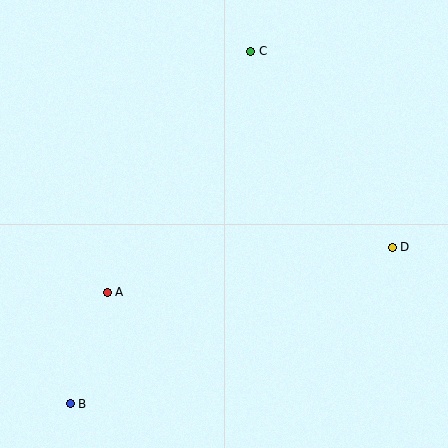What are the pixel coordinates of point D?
Point D is at (392, 247).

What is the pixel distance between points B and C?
The distance between B and C is 396 pixels.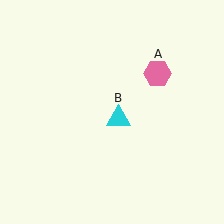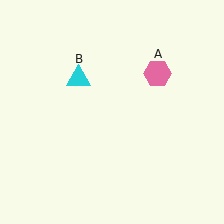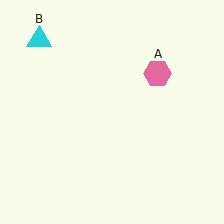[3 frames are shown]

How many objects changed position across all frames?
1 object changed position: cyan triangle (object B).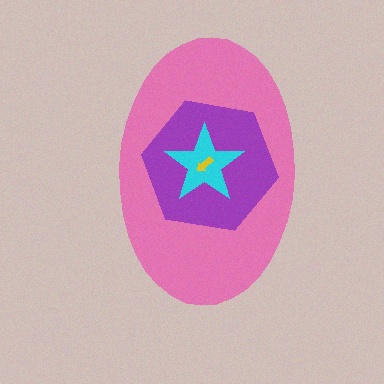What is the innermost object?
The yellow arrow.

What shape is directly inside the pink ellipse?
The purple hexagon.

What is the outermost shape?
The pink ellipse.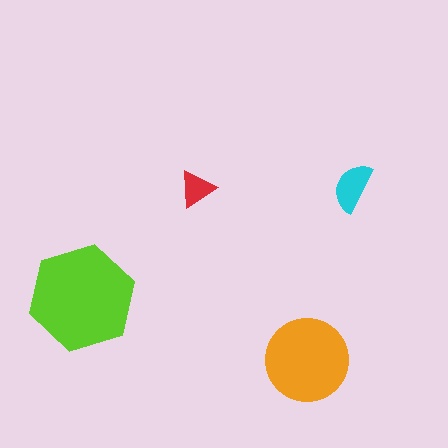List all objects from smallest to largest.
The red triangle, the cyan semicircle, the orange circle, the lime hexagon.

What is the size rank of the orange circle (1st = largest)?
2nd.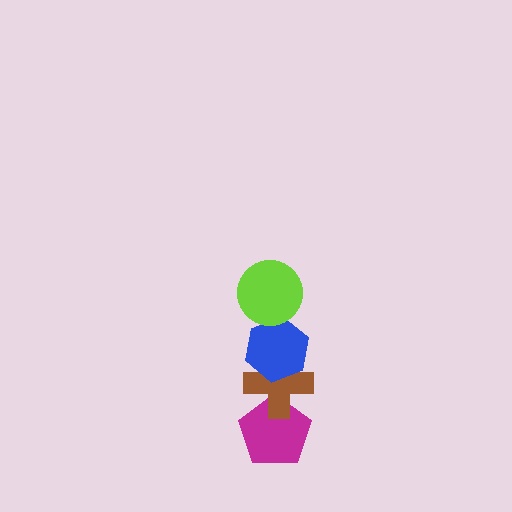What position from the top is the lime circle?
The lime circle is 1st from the top.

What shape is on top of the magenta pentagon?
The brown cross is on top of the magenta pentagon.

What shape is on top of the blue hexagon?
The lime circle is on top of the blue hexagon.